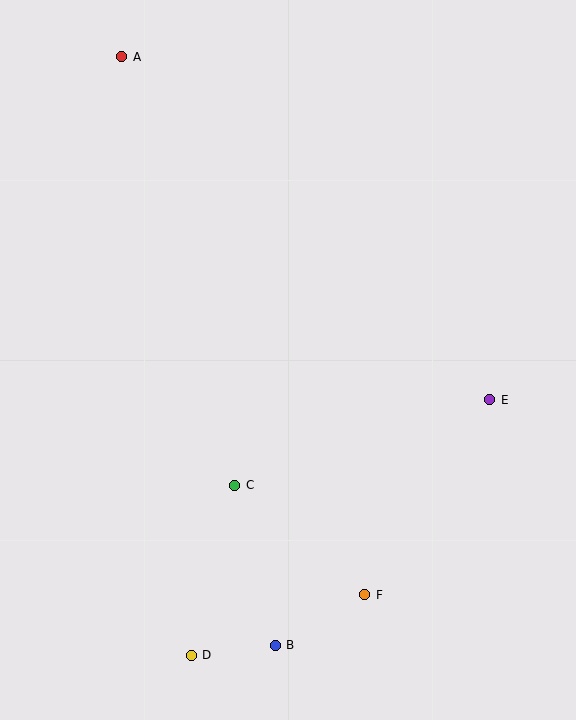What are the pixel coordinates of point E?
Point E is at (490, 400).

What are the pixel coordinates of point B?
Point B is at (275, 645).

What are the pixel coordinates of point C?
Point C is at (235, 485).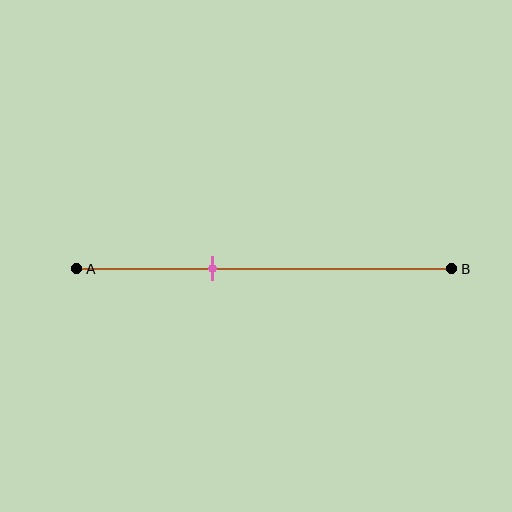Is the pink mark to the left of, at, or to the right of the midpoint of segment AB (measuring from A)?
The pink mark is to the left of the midpoint of segment AB.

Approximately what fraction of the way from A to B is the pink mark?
The pink mark is approximately 35% of the way from A to B.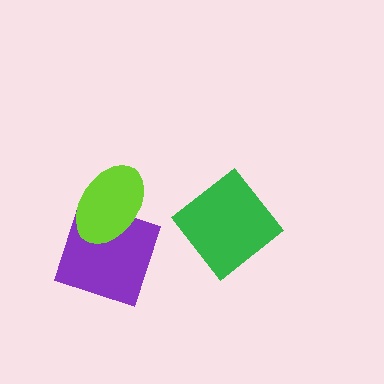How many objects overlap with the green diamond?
0 objects overlap with the green diamond.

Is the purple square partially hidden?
Yes, it is partially covered by another shape.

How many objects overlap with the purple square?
1 object overlaps with the purple square.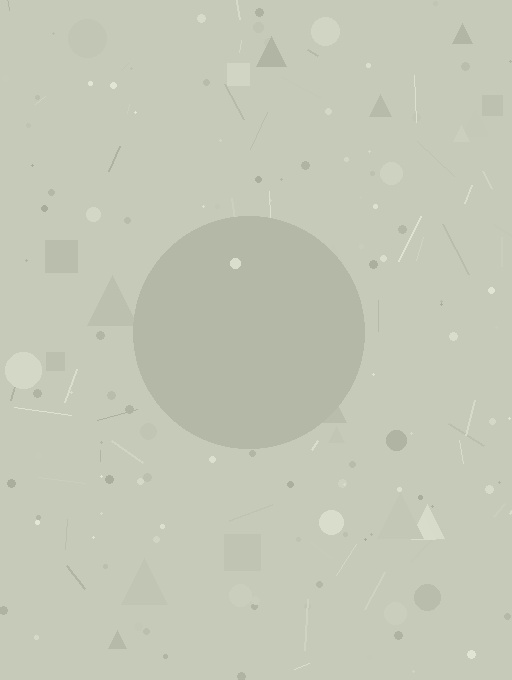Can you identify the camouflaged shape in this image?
The camouflaged shape is a circle.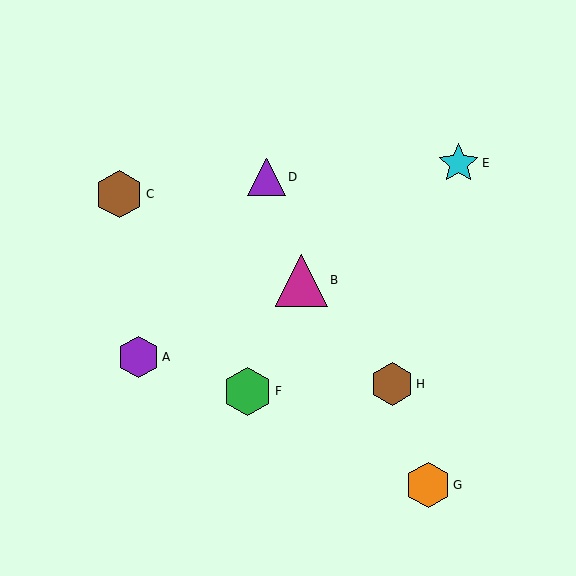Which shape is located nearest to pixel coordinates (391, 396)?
The brown hexagon (labeled H) at (392, 384) is nearest to that location.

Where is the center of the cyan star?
The center of the cyan star is at (459, 163).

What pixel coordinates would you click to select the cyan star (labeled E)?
Click at (459, 163) to select the cyan star E.